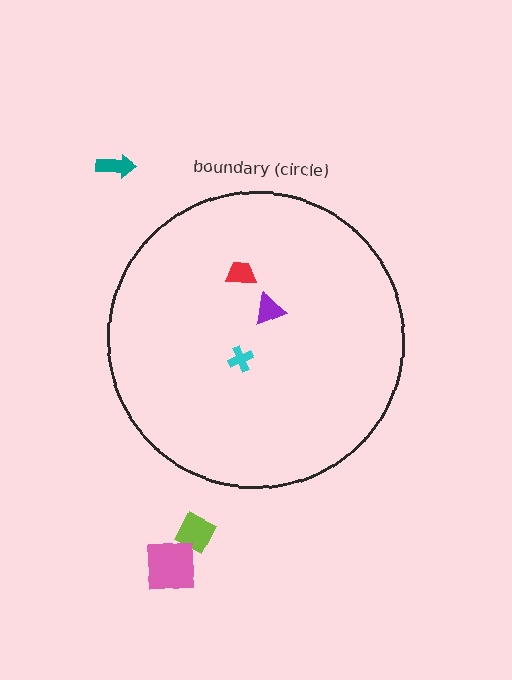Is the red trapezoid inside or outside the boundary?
Inside.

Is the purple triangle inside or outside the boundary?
Inside.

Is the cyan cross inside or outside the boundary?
Inside.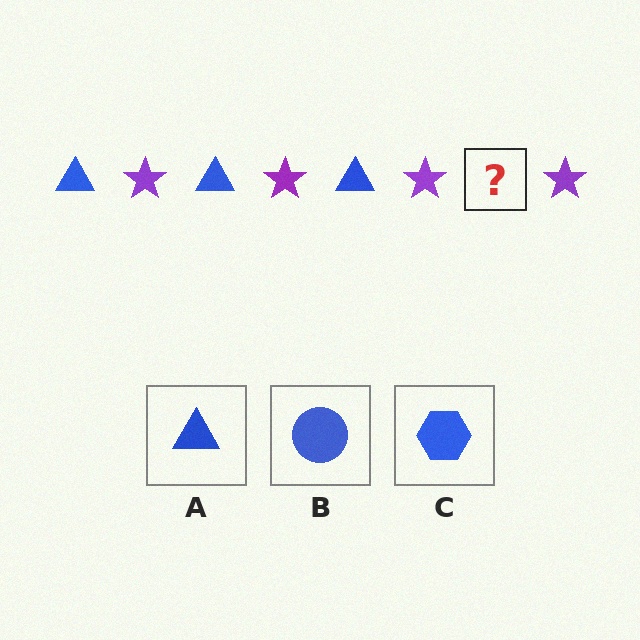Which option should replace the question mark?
Option A.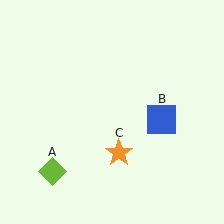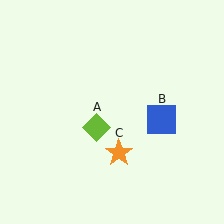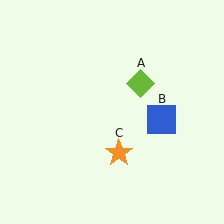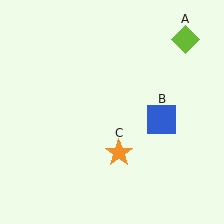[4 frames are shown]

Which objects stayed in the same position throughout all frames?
Blue square (object B) and orange star (object C) remained stationary.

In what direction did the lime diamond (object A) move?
The lime diamond (object A) moved up and to the right.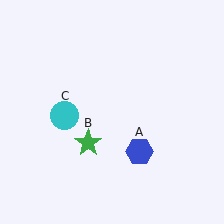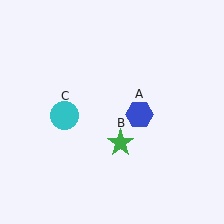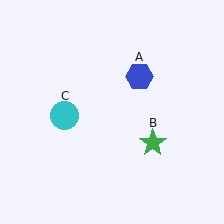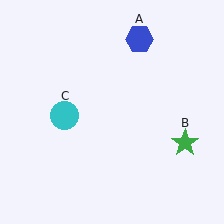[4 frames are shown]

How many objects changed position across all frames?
2 objects changed position: blue hexagon (object A), green star (object B).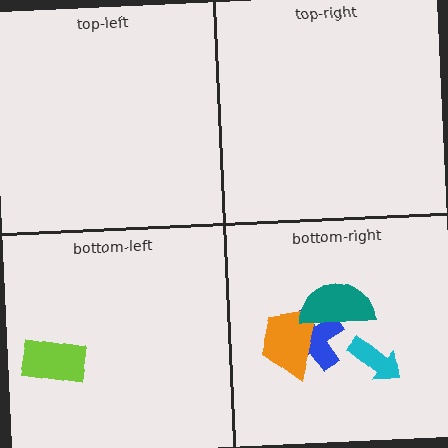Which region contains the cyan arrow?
The bottom-right region.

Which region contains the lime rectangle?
The bottom-left region.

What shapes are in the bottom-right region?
The blue cross, the cyan arrow, the orange trapezoid, the teal semicircle.